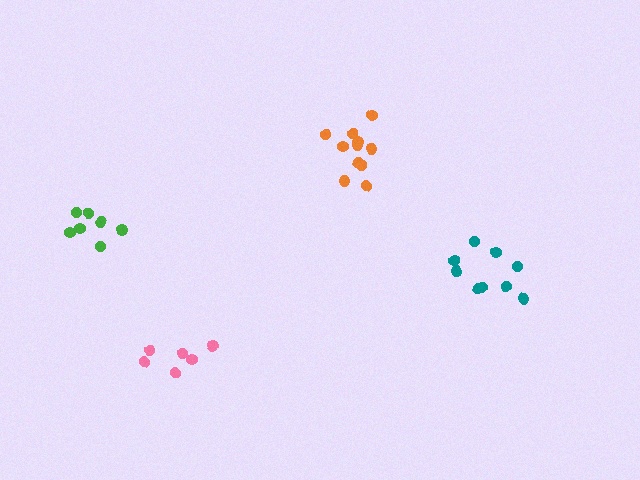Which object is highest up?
The orange cluster is topmost.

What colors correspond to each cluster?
The clusters are colored: teal, orange, pink, green.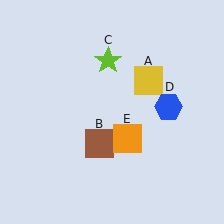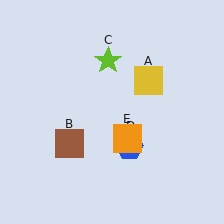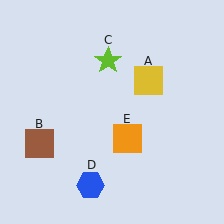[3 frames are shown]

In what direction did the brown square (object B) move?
The brown square (object B) moved left.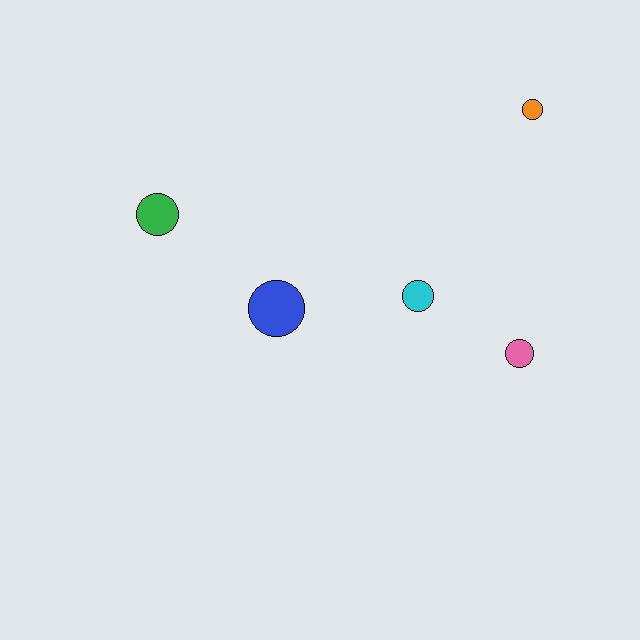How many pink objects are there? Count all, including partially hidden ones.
There is 1 pink object.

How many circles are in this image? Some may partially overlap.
There are 5 circles.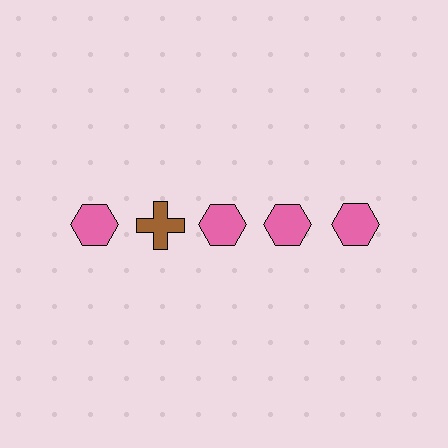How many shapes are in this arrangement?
There are 5 shapes arranged in a grid pattern.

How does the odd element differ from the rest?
It differs in both color (brown instead of pink) and shape (cross instead of hexagon).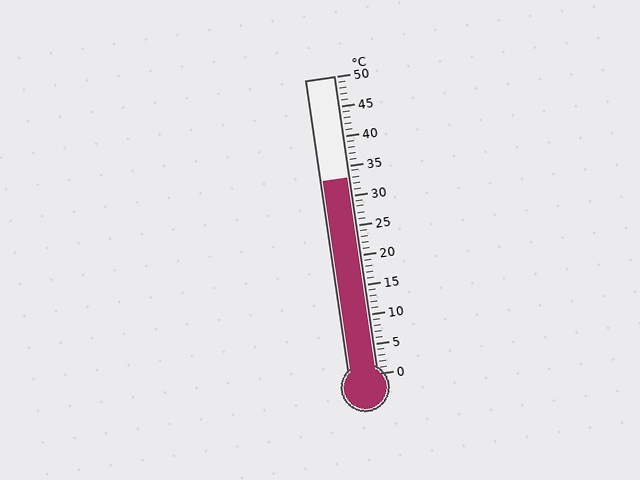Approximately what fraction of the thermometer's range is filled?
The thermometer is filled to approximately 65% of its range.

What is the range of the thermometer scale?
The thermometer scale ranges from 0°C to 50°C.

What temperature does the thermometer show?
The thermometer shows approximately 33°C.